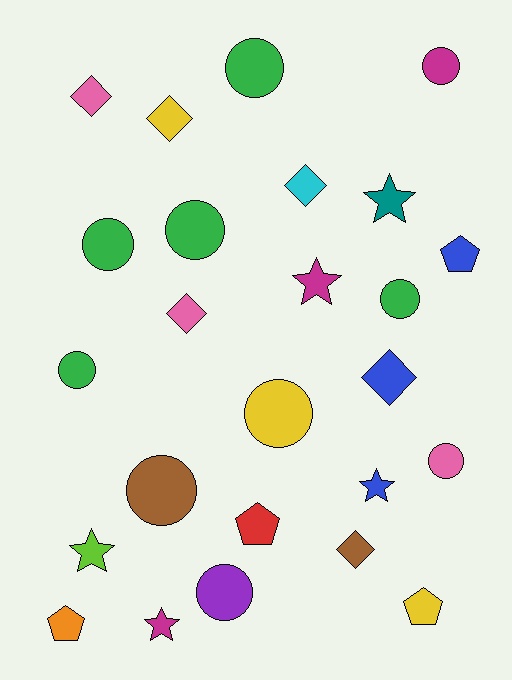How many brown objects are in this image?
There are 2 brown objects.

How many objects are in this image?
There are 25 objects.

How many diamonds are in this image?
There are 6 diamonds.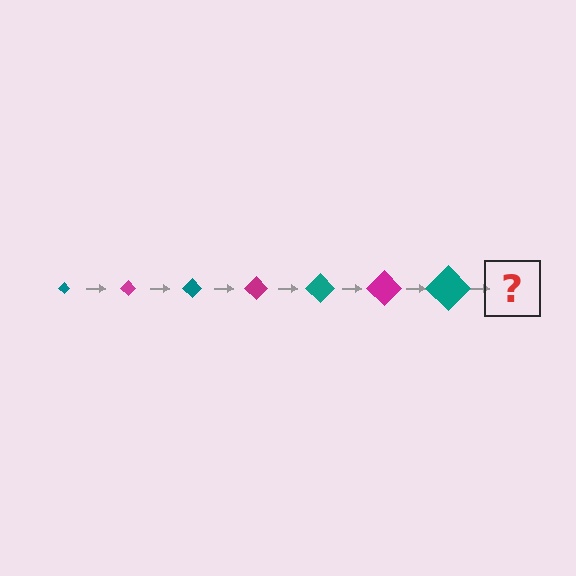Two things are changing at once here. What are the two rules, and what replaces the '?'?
The two rules are that the diamond grows larger each step and the color cycles through teal and magenta. The '?' should be a magenta diamond, larger than the previous one.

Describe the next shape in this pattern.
It should be a magenta diamond, larger than the previous one.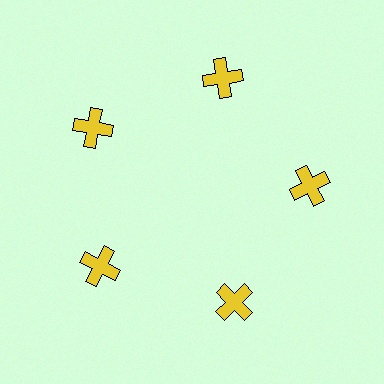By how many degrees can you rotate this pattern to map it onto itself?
The pattern maps onto itself every 72 degrees of rotation.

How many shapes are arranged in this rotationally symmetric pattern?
There are 5 shapes, arranged in 5 groups of 1.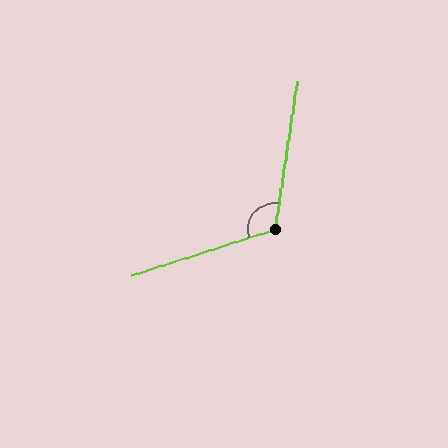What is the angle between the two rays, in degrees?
Approximately 116 degrees.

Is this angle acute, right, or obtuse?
It is obtuse.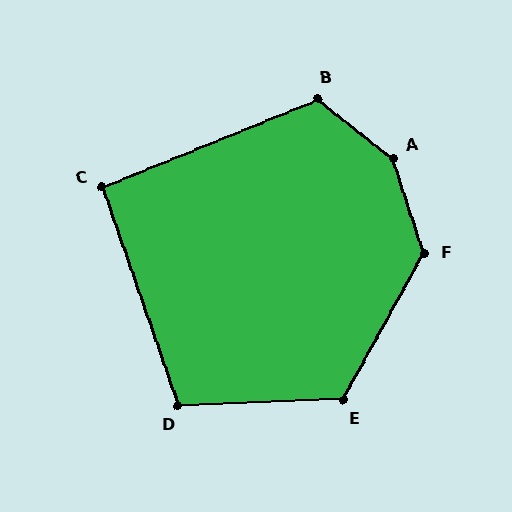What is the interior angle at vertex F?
Approximately 133 degrees (obtuse).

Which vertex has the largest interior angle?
A, at approximately 146 degrees.